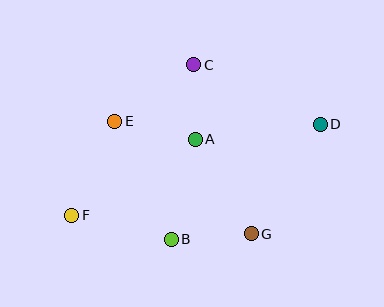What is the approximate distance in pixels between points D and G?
The distance between D and G is approximately 129 pixels.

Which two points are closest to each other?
Points A and C are closest to each other.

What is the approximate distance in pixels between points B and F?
The distance between B and F is approximately 102 pixels.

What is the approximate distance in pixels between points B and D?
The distance between B and D is approximately 188 pixels.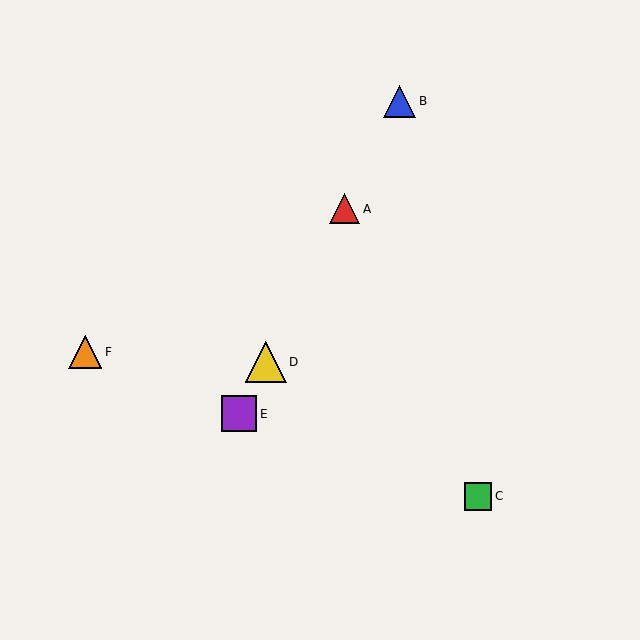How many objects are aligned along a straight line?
4 objects (A, B, D, E) are aligned along a straight line.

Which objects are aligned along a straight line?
Objects A, B, D, E are aligned along a straight line.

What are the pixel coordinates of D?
Object D is at (266, 362).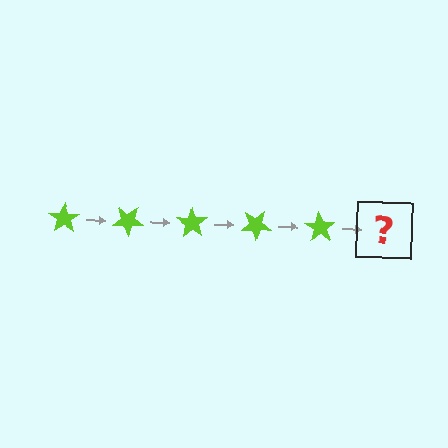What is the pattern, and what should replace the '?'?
The pattern is that the star rotates 35 degrees each step. The '?' should be a lime star rotated 175 degrees.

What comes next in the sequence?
The next element should be a lime star rotated 175 degrees.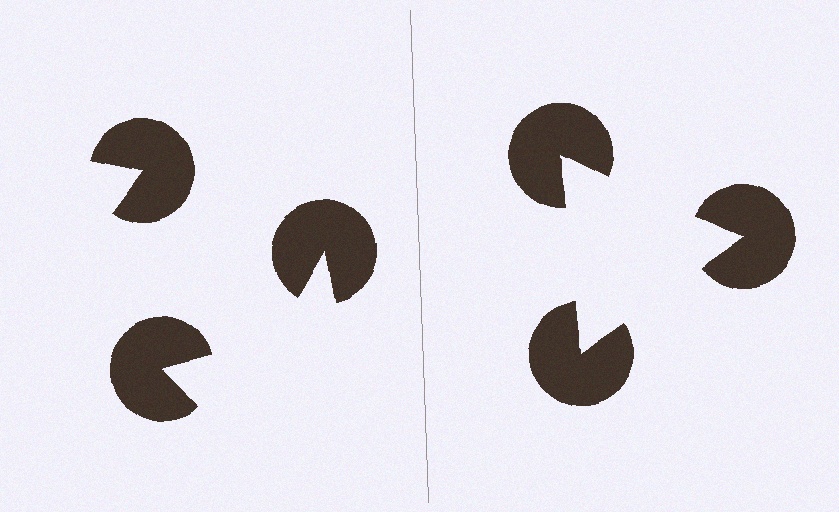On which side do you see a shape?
An illusory triangle appears on the right side. On the left side the wedge cuts are rotated, so no coherent shape forms.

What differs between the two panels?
The pac-man discs are positioned identically on both sides; only the wedge orientations differ. On the right they align to a triangle; on the left they are misaligned.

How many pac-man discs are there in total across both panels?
6 — 3 on each side.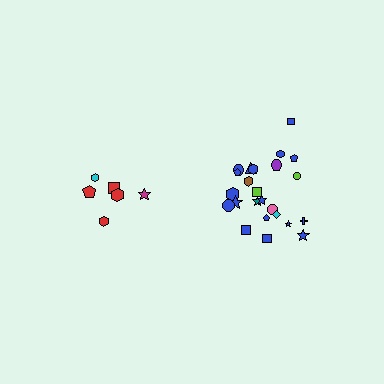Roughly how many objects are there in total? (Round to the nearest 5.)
Roughly 30 objects in total.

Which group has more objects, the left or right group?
The right group.